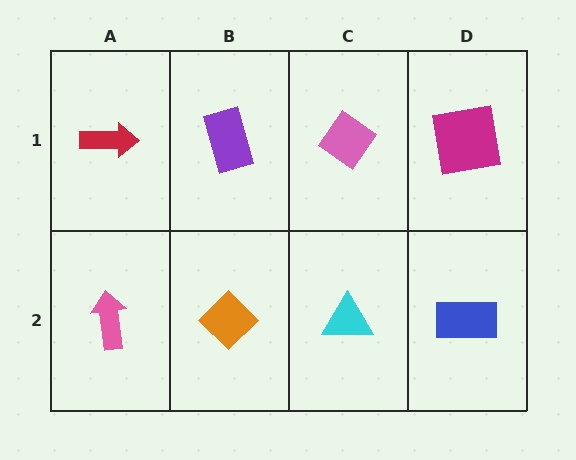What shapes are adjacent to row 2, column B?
A purple rectangle (row 1, column B), a pink arrow (row 2, column A), a cyan triangle (row 2, column C).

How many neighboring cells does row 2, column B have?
3.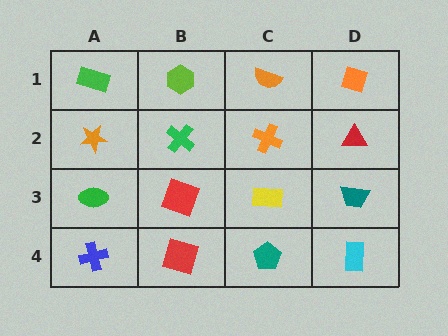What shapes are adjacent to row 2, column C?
An orange semicircle (row 1, column C), a yellow rectangle (row 3, column C), a green cross (row 2, column B), a red triangle (row 2, column D).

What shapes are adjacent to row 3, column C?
An orange cross (row 2, column C), a teal pentagon (row 4, column C), a red square (row 3, column B), a teal trapezoid (row 3, column D).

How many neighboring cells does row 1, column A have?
2.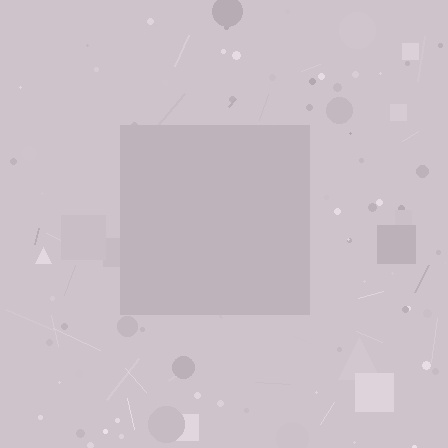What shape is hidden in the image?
A square is hidden in the image.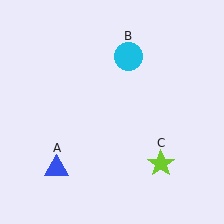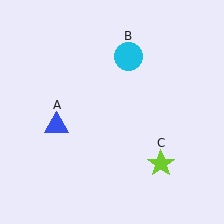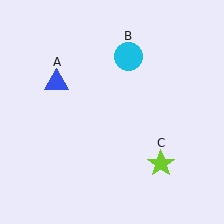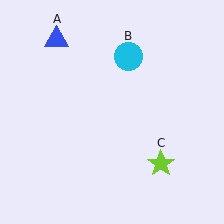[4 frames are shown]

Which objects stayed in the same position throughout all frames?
Cyan circle (object B) and lime star (object C) remained stationary.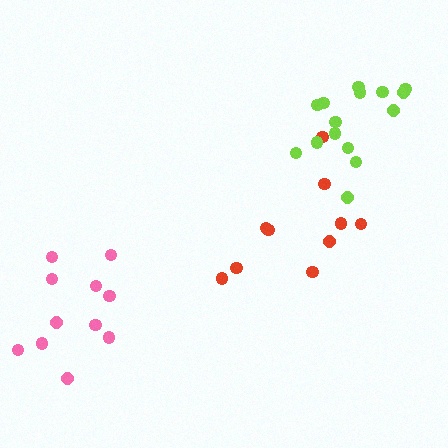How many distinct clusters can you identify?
There are 3 distinct clusters.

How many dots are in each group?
Group 1: 10 dots, Group 2: 15 dots, Group 3: 11 dots (36 total).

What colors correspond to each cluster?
The clusters are colored: red, lime, pink.